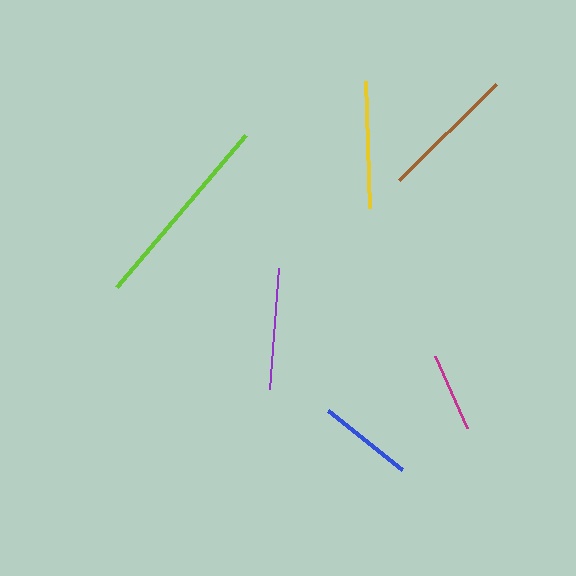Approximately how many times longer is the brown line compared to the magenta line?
The brown line is approximately 1.7 times the length of the magenta line.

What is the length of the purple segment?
The purple segment is approximately 121 pixels long.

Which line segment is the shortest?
The magenta line is the shortest at approximately 79 pixels.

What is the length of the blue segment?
The blue segment is approximately 94 pixels long.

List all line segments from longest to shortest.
From longest to shortest: lime, brown, yellow, purple, blue, magenta.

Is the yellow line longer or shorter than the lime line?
The lime line is longer than the yellow line.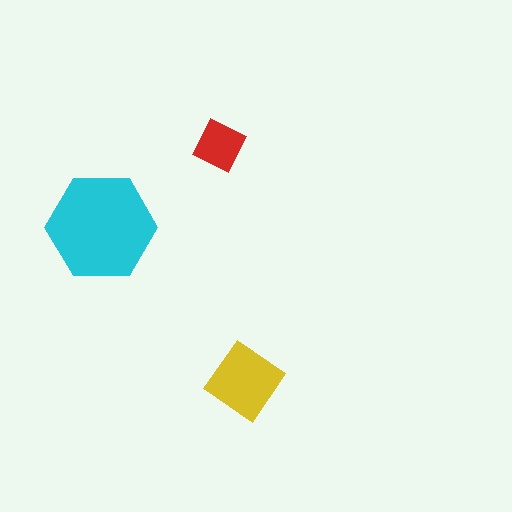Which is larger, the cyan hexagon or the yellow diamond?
The cyan hexagon.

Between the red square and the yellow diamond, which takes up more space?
The yellow diamond.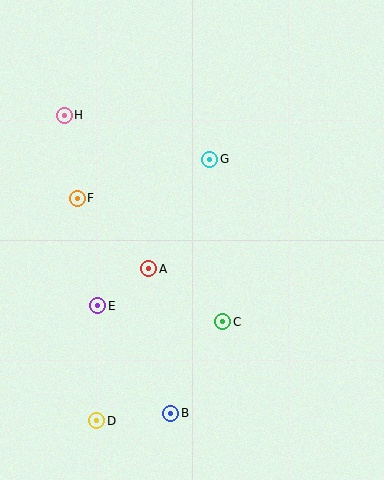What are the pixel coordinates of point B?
Point B is at (171, 413).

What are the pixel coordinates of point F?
Point F is at (77, 198).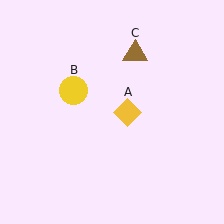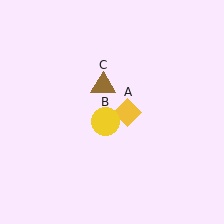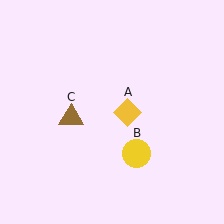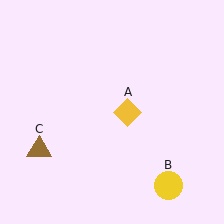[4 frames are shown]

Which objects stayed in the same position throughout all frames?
Yellow diamond (object A) remained stationary.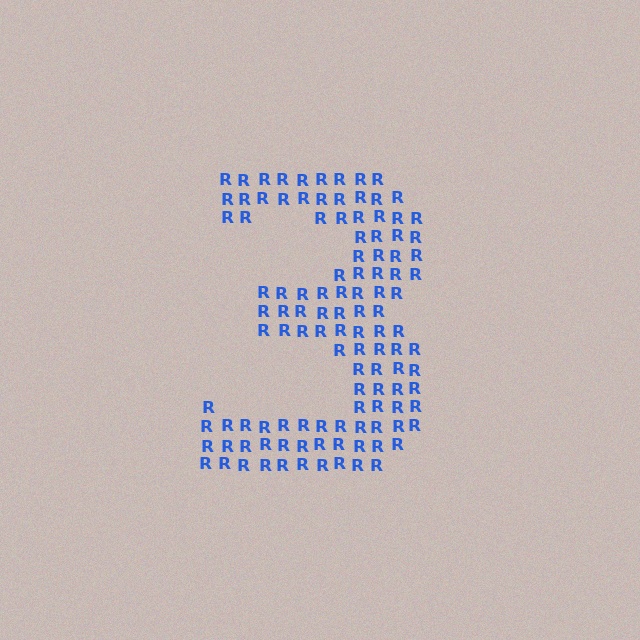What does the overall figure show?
The overall figure shows the digit 3.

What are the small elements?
The small elements are letter R's.